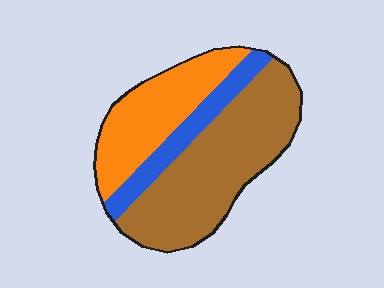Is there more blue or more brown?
Brown.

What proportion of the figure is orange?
Orange covers 31% of the figure.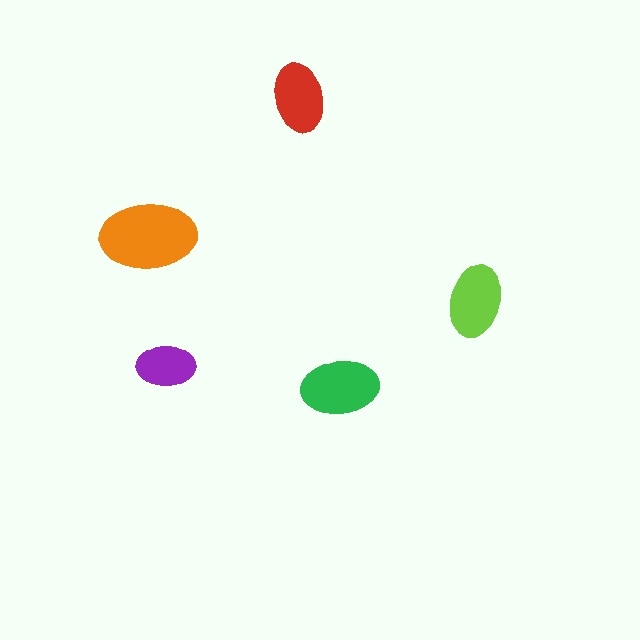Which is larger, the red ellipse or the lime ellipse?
The lime one.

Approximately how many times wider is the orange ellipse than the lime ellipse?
About 1.5 times wider.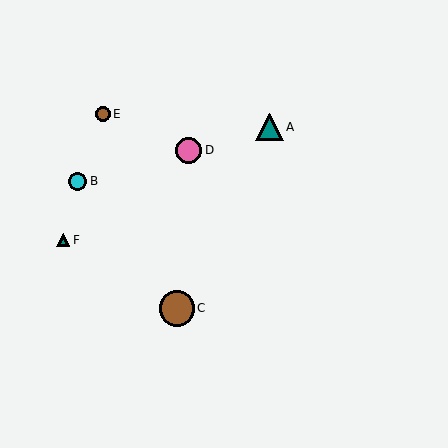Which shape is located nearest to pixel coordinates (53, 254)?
The teal triangle (labeled F) at (63, 240) is nearest to that location.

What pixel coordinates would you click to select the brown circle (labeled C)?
Click at (177, 308) to select the brown circle C.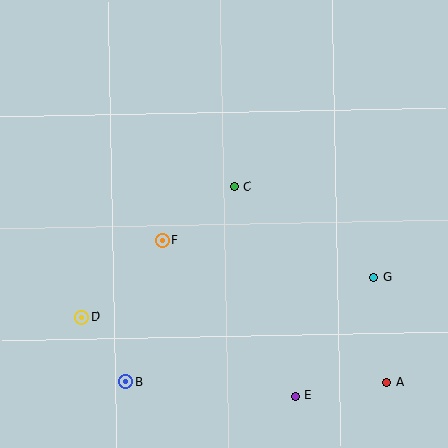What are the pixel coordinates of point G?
Point G is at (374, 277).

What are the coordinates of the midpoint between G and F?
The midpoint between G and F is at (268, 259).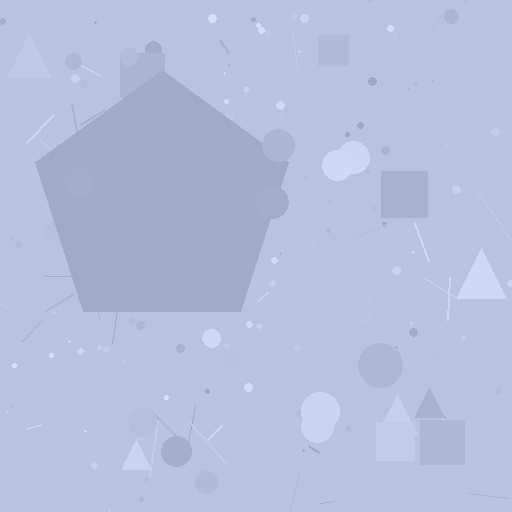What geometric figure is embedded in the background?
A pentagon is embedded in the background.